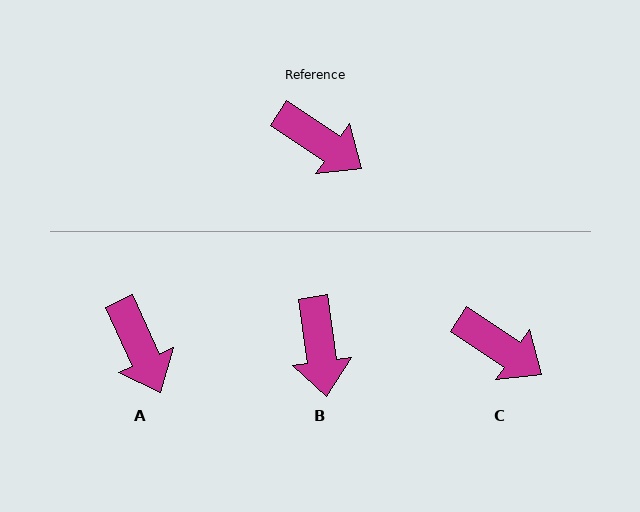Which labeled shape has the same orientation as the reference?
C.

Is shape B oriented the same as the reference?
No, it is off by about 48 degrees.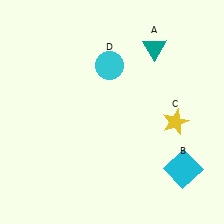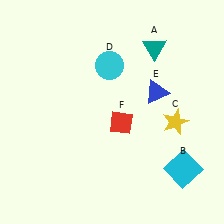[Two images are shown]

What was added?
A blue triangle (E), a red diamond (F) were added in Image 2.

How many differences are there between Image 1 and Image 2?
There are 2 differences between the two images.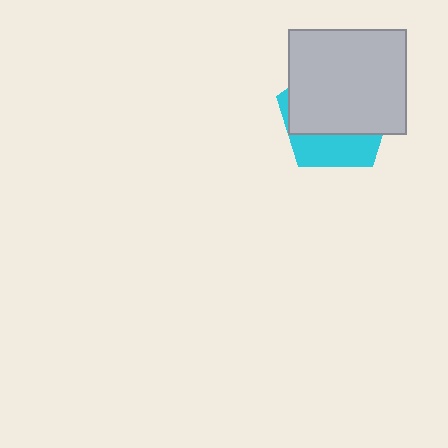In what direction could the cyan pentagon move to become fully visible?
The cyan pentagon could move down. That would shift it out from behind the light gray rectangle entirely.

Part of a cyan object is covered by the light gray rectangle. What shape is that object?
It is a pentagon.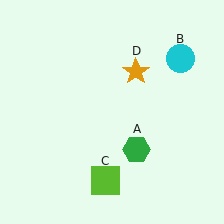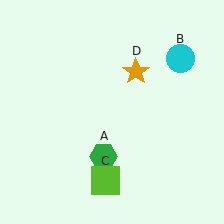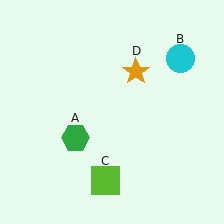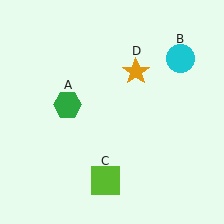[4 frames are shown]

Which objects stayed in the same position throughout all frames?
Cyan circle (object B) and lime square (object C) and orange star (object D) remained stationary.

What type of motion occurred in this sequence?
The green hexagon (object A) rotated clockwise around the center of the scene.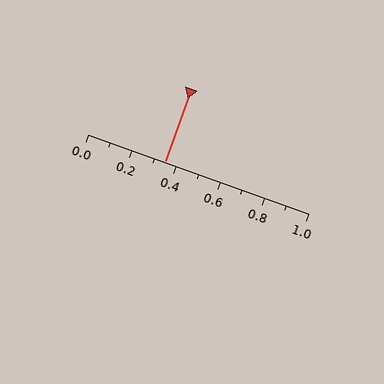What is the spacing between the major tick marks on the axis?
The major ticks are spaced 0.2 apart.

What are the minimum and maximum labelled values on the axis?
The axis runs from 0.0 to 1.0.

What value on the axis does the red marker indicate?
The marker indicates approximately 0.35.